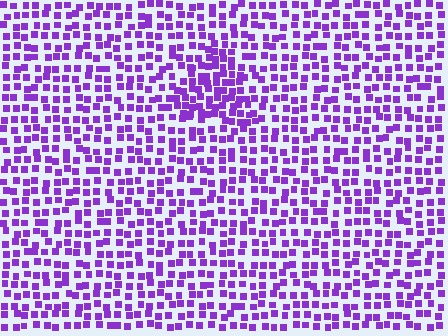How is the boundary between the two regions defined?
The boundary is defined by a change in element density (approximately 1.7x ratio). All elements are the same color, size, and shape.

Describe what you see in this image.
The image contains small purple elements arranged at two different densities. A triangle-shaped region is visible where the elements are more densely packed than the surrounding area.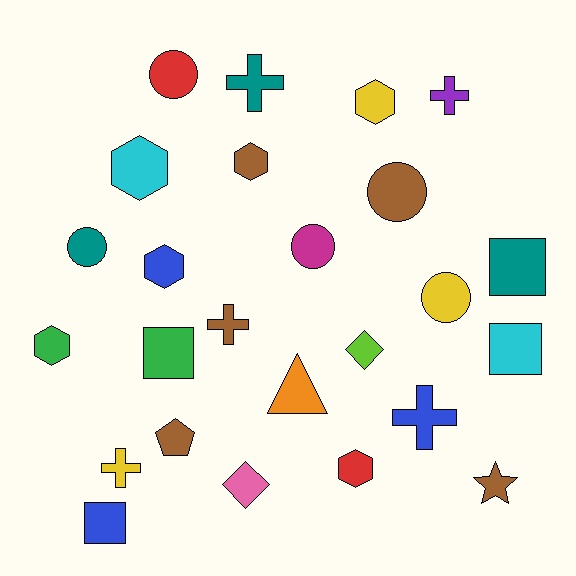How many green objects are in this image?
There are 2 green objects.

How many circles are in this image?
There are 5 circles.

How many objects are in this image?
There are 25 objects.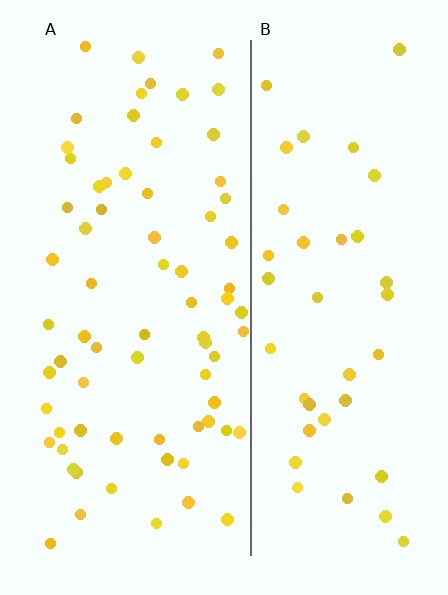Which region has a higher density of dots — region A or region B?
A (the left).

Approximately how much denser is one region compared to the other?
Approximately 1.7× — region A over region B.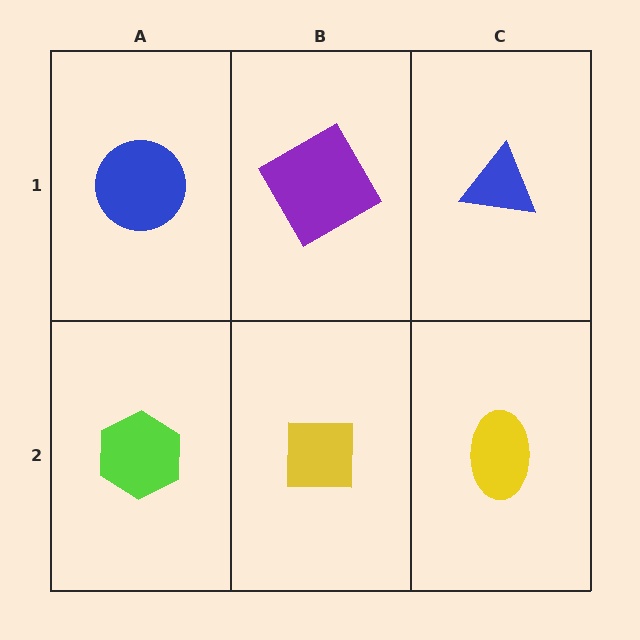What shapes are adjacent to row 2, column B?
A purple square (row 1, column B), a lime hexagon (row 2, column A), a yellow ellipse (row 2, column C).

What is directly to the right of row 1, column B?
A blue triangle.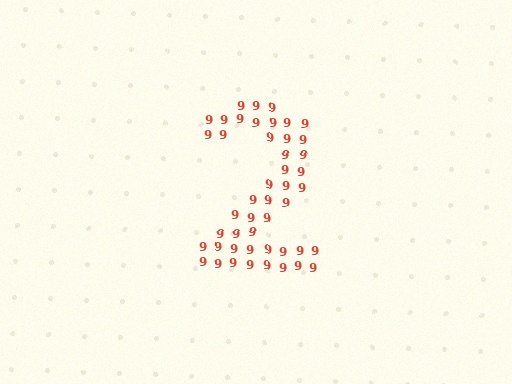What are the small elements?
The small elements are digit 9's.